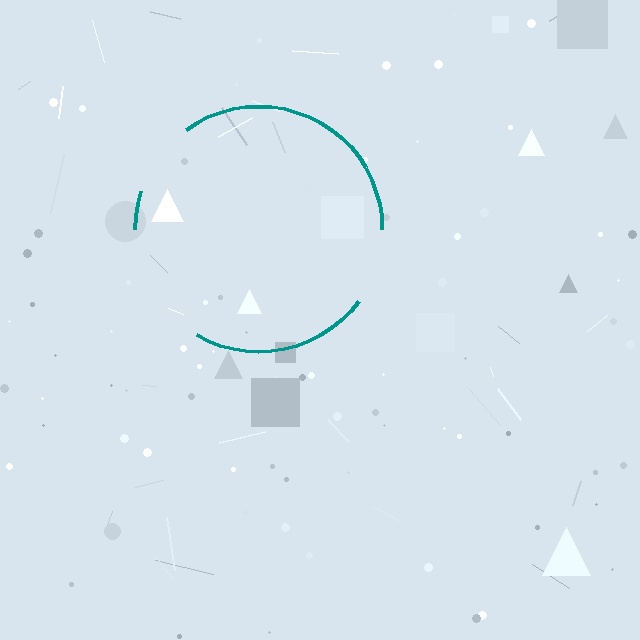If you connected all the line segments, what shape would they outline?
They would outline a circle.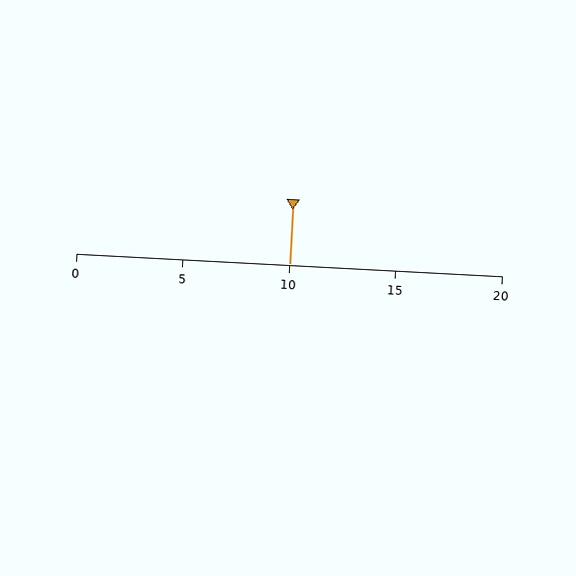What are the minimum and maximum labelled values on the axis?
The axis runs from 0 to 20.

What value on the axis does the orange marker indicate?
The marker indicates approximately 10.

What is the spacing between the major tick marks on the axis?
The major ticks are spaced 5 apart.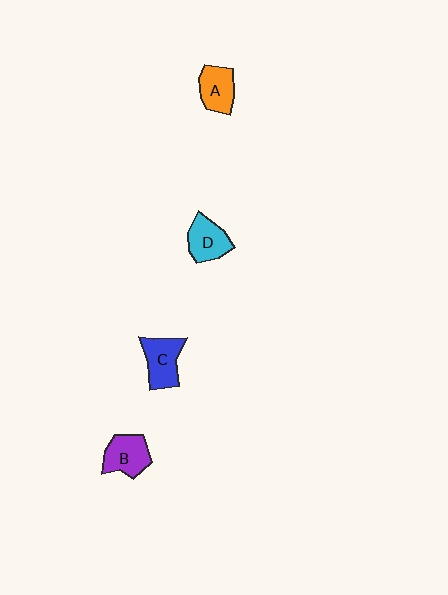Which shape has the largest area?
Shape C (blue).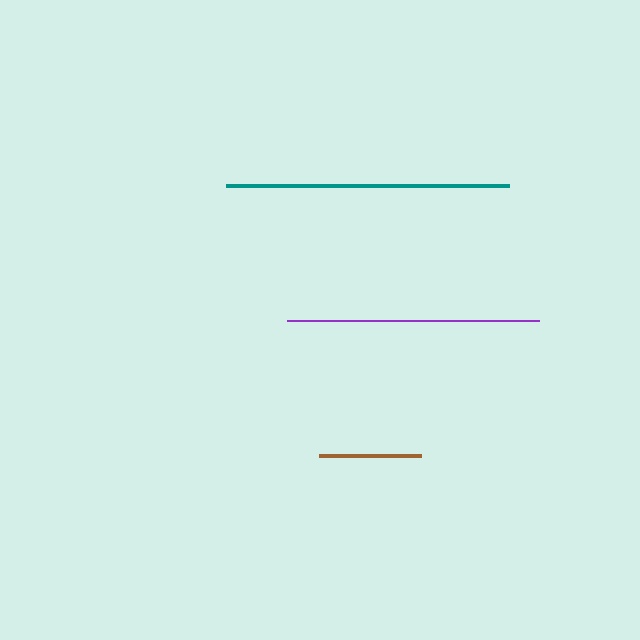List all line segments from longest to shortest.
From longest to shortest: teal, purple, brown.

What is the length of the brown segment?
The brown segment is approximately 102 pixels long.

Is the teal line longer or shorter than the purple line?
The teal line is longer than the purple line.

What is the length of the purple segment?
The purple segment is approximately 252 pixels long.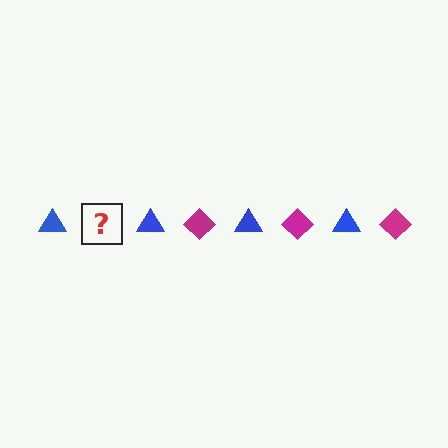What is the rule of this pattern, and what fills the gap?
The rule is that the pattern alternates between blue triangle and magenta diamond. The gap should be filled with a magenta diamond.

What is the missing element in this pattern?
The missing element is a magenta diamond.